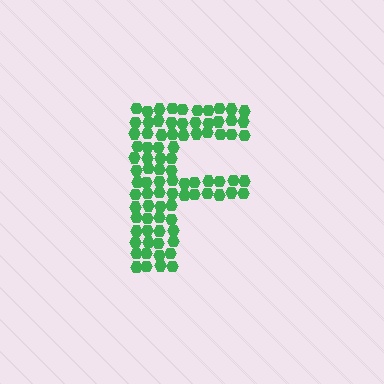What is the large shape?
The large shape is the letter F.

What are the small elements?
The small elements are hexagons.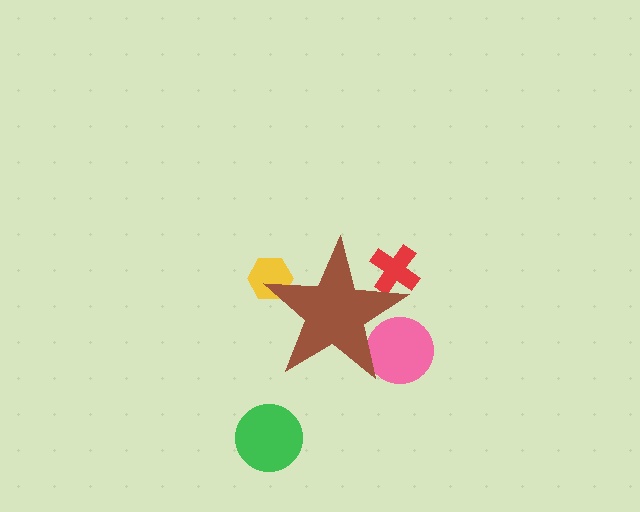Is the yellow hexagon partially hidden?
Yes, the yellow hexagon is partially hidden behind the brown star.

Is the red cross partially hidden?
Yes, the red cross is partially hidden behind the brown star.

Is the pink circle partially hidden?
Yes, the pink circle is partially hidden behind the brown star.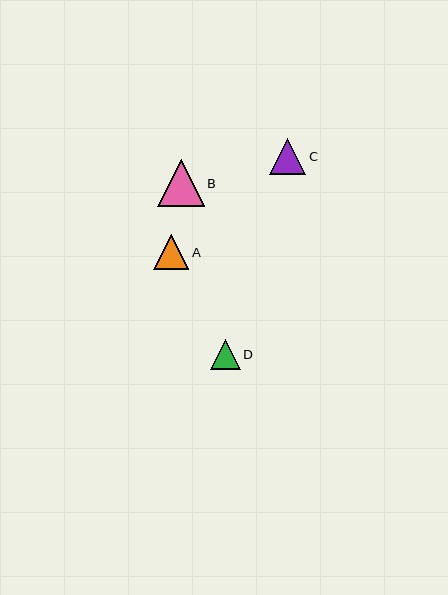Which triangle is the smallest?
Triangle D is the smallest with a size of approximately 30 pixels.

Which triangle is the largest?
Triangle B is the largest with a size of approximately 46 pixels.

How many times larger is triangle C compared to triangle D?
Triangle C is approximately 1.2 times the size of triangle D.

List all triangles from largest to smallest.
From largest to smallest: B, C, A, D.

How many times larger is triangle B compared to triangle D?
Triangle B is approximately 1.5 times the size of triangle D.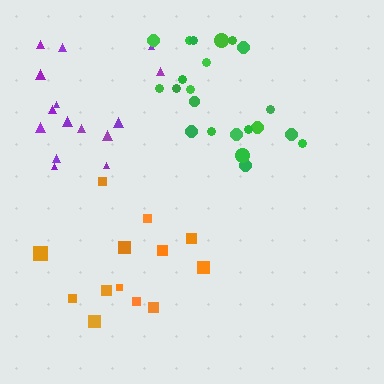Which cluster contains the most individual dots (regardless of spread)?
Green (22).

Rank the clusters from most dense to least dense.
green, orange, purple.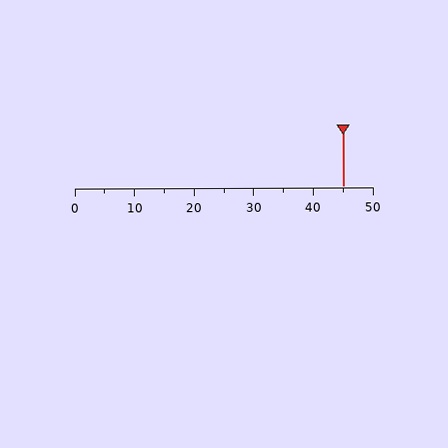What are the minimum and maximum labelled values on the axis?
The axis runs from 0 to 50.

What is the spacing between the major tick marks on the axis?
The major ticks are spaced 10 apart.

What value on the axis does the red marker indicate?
The marker indicates approximately 45.